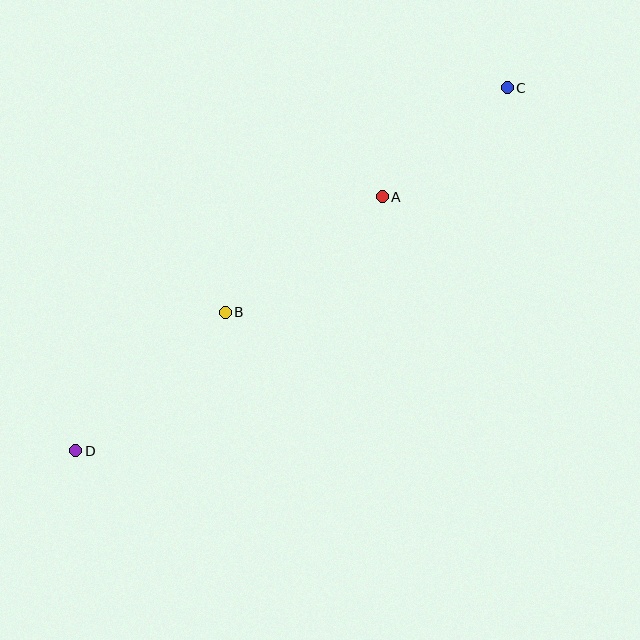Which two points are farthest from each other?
Points C and D are farthest from each other.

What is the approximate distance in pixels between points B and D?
The distance between B and D is approximately 204 pixels.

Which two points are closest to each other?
Points A and C are closest to each other.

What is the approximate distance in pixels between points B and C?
The distance between B and C is approximately 361 pixels.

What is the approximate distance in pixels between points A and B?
The distance between A and B is approximately 195 pixels.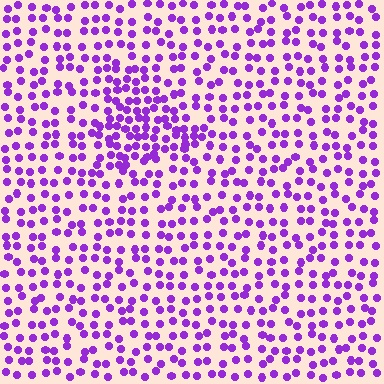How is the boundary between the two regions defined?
The boundary is defined by a change in element density (approximately 1.8x ratio). All elements are the same color, size, and shape.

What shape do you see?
I see a triangle.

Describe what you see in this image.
The image contains small purple elements arranged at two different densities. A triangle-shaped region is visible where the elements are more densely packed than the surrounding area.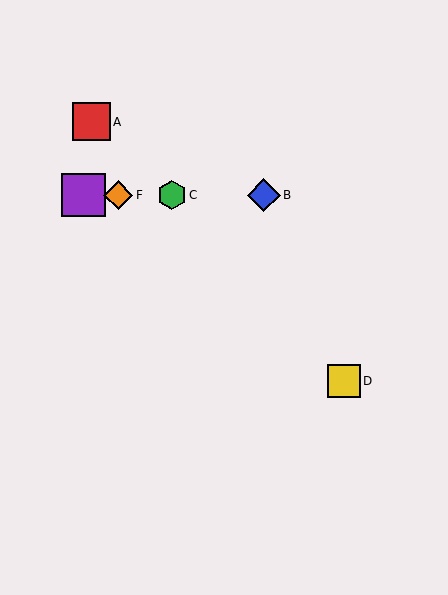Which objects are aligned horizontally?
Objects B, C, E, F are aligned horizontally.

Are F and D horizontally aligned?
No, F is at y≈195 and D is at y≈381.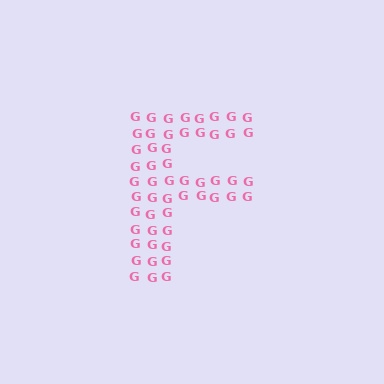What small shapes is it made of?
It is made of small letter G's.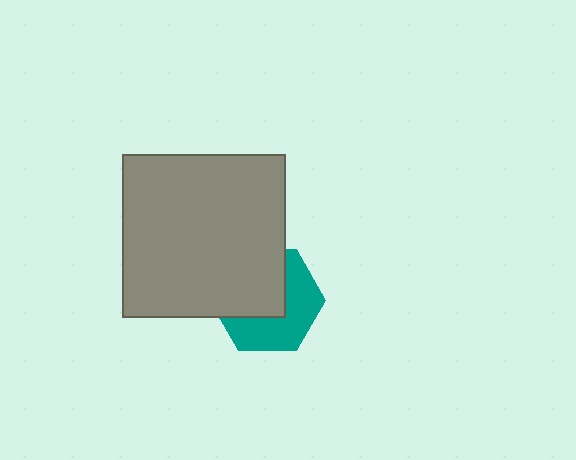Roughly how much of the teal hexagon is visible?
About half of it is visible (roughly 51%).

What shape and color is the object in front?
The object in front is a gray square.